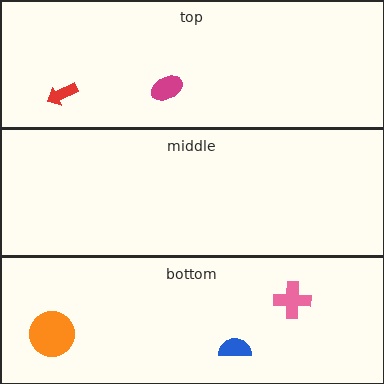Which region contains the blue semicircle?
The bottom region.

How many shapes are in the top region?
2.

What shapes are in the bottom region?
The blue semicircle, the orange circle, the pink cross.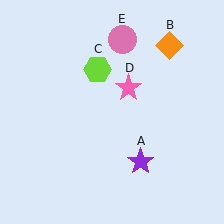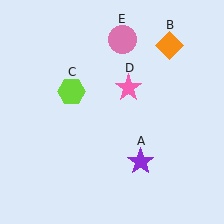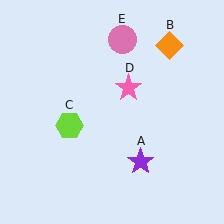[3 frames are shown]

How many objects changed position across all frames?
1 object changed position: lime hexagon (object C).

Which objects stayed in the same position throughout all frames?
Purple star (object A) and orange diamond (object B) and pink star (object D) and pink circle (object E) remained stationary.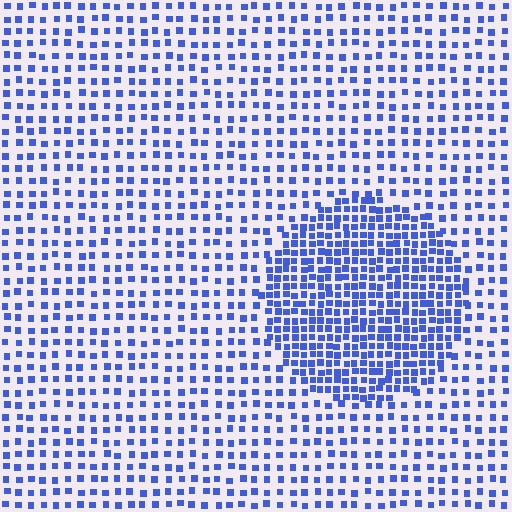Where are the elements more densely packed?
The elements are more densely packed inside the circle boundary.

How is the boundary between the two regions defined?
The boundary is defined by a change in element density (approximately 2.1x ratio). All elements are the same color, size, and shape.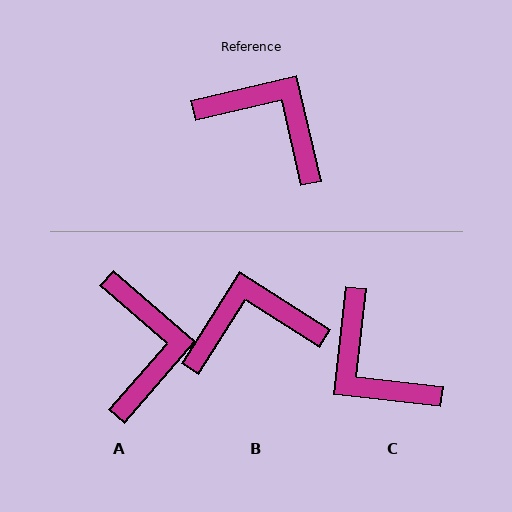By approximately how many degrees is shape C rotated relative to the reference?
Approximately 160 degrees counter-clockwise.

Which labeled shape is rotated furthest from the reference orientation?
C, about 160 degrees away.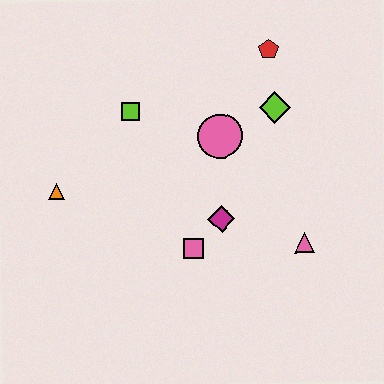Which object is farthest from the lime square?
The pink triangle is farthest from the lime square.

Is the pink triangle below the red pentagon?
Yes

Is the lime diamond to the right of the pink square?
Yes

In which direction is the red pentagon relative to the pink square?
The red pentagon is above the pink square.